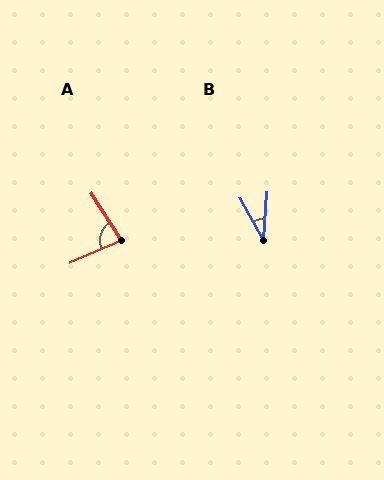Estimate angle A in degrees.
Approximately 81 degrees.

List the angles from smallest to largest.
B (33°), A (81°).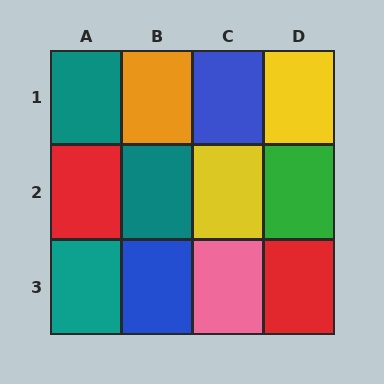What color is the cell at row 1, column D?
Yellow.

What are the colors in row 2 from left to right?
Red, teal, yellow, green.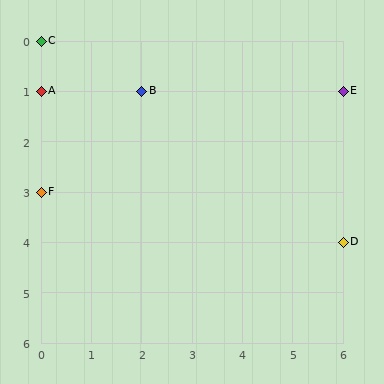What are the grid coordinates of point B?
Point B is at grid coordinates (2, 1).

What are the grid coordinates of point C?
Point C is at grid coordinates (0, 0).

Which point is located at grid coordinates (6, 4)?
Point D is at (6, 4).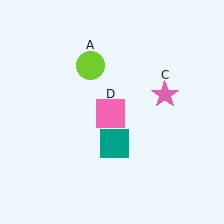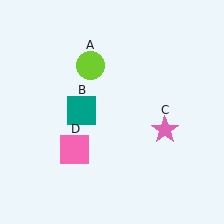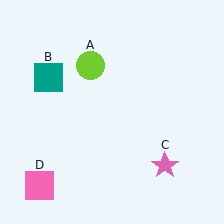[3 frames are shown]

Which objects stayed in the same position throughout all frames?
Lime circle (object A) remained stationary.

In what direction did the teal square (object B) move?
The teal square (object B) moved up and to the left.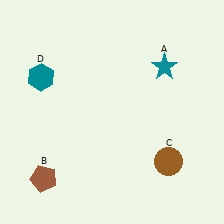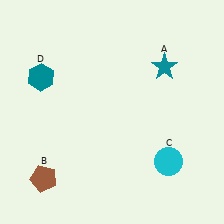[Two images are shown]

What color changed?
The circle (C) changed from brown in Image 1 to cyan in Image 2.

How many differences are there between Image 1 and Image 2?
There is 1 difference between the two images.